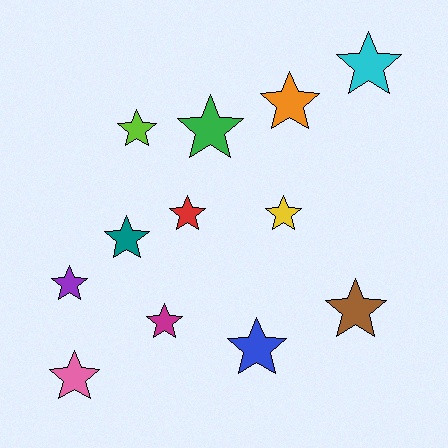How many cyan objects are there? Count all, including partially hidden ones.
There is 1 cyan object.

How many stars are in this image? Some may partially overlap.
There are 12 stars.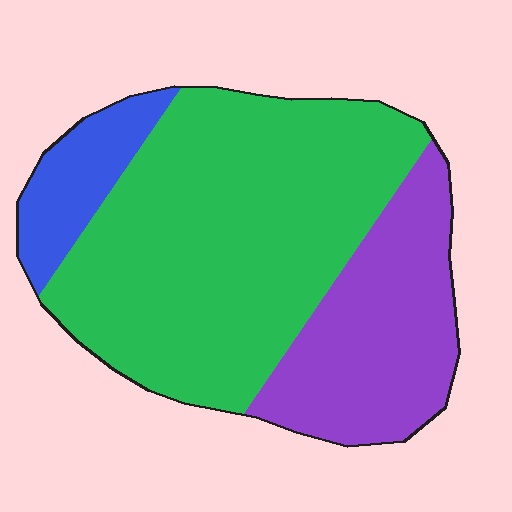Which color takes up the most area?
Green, at roughly 60%.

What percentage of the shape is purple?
Purple takes up about one quarter (1/4) of the shape.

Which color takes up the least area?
Blue, at roughly 10%.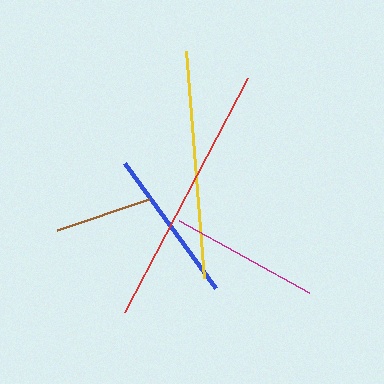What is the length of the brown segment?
The brown segment is approximately 97 pixels long.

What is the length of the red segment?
The red segment is approximately 264 pixels long.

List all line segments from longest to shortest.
From longest to shortest: red, yellow, blue, magenta, brown.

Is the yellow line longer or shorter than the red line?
The red line is longer than the yellow line.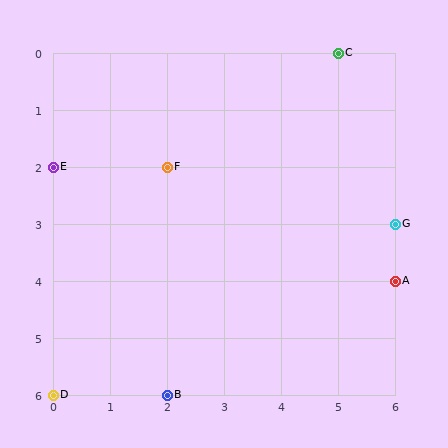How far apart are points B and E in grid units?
Points B and E are 2 columns and 4 rows apart (about 4.5 grid units diagonally).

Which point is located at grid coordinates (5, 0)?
Point C is at (5, 0).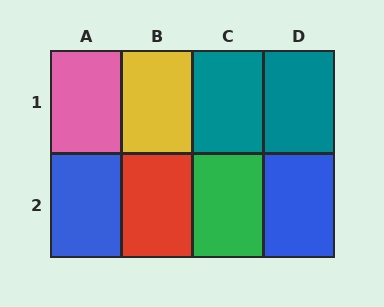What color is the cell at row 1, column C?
Teal.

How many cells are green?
1 cell is green.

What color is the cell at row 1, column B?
Yellow.